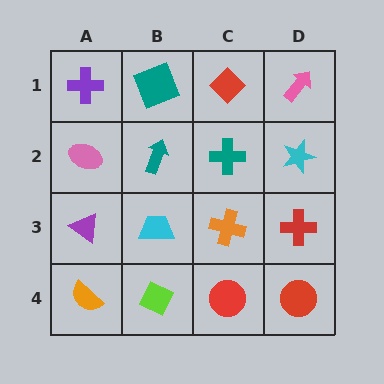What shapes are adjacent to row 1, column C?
A teal cross (row 2, column C), a teal square (row 1, column B), a pink arrow (row 1, column D).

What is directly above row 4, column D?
A red cross.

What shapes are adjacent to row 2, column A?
A purple cross (row 1, column A), a purple triangle (row 3, column A), a teal arrow (row 2, column B).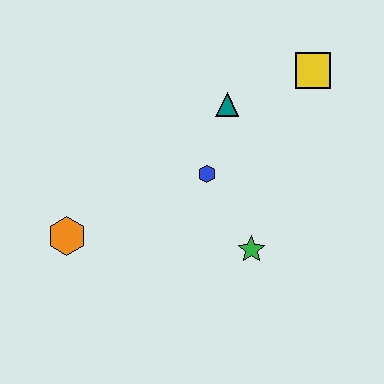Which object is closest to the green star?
The blue hexagon is closest to the green star.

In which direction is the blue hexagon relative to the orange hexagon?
The blue hexagon is to the right of the orange hexagon.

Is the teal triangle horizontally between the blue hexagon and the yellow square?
Yes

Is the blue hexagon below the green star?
No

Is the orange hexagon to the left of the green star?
Yes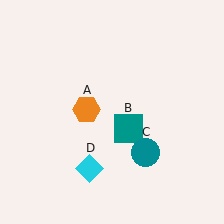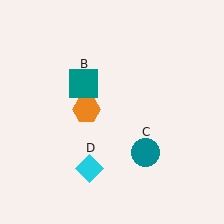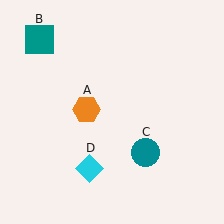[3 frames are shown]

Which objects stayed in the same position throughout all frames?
Orange hexagon (object A) and teal circle (object C) and cyan diamond (object D) remained stationary.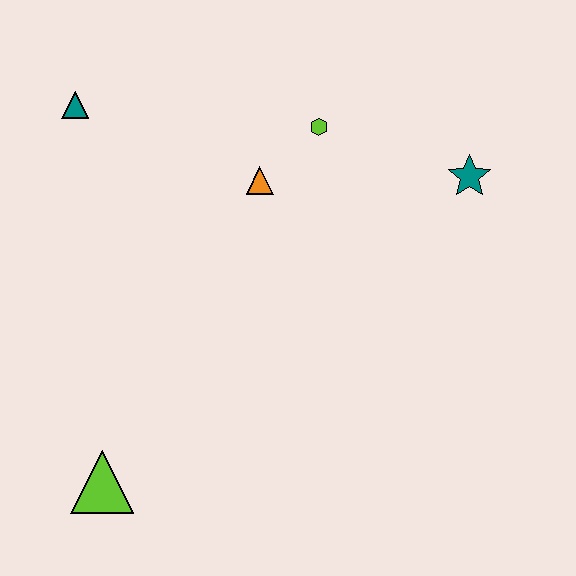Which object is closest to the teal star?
The lime hexagon is closest to the teal star.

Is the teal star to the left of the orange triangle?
No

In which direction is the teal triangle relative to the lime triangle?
The teal triangle is above the lime triangle.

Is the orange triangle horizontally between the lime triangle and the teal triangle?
No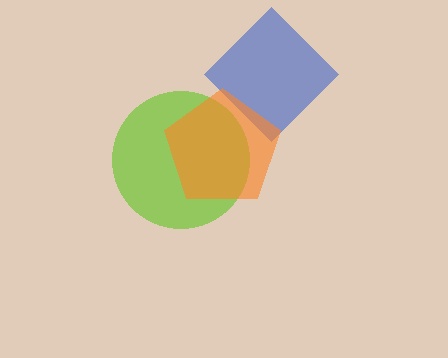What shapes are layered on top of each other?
The layered shapes are: a blue diamond, a lime circle, an orange pentagon.